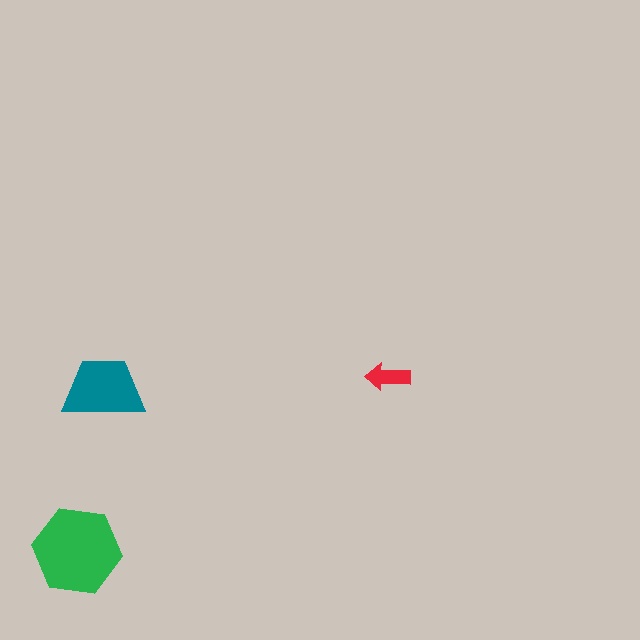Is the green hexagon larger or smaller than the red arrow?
Larger.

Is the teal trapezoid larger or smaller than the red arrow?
Larger.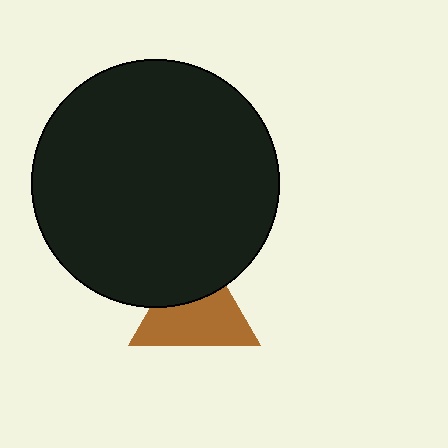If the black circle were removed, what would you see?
You would see the complete brown triangle.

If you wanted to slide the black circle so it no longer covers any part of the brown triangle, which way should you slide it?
Slide it up — that is the most direct way to separate the two shapes.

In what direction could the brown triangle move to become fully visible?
The brown triangle could move down. That would shift it out from behind the black circle entirely.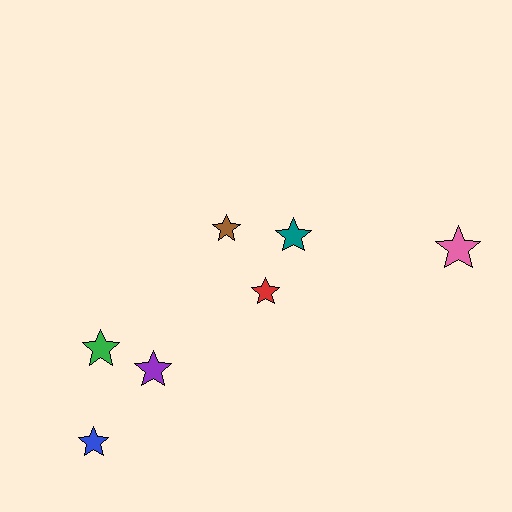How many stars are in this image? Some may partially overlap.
There are 7 stars.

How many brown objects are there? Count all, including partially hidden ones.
There is 1 brown object.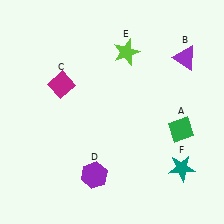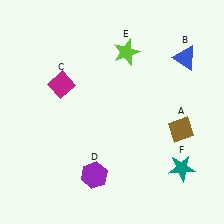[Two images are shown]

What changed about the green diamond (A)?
In Image 1, A is green. In Image 2, it changed to brown.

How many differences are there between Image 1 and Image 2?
There are 2 differences between the two images.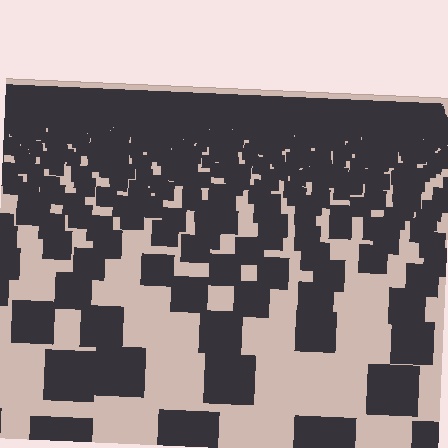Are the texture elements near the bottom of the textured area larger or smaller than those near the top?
Larger. Near the bottom, elements are closer to the viewer and appear at a bigger on-screen size.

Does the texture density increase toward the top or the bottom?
Density increases toward the top.